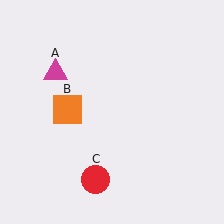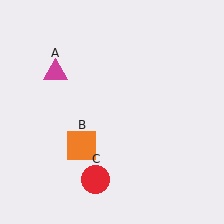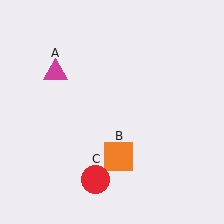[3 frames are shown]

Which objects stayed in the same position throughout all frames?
Magenta triangle (object A) and red circle (object C) remained stationary.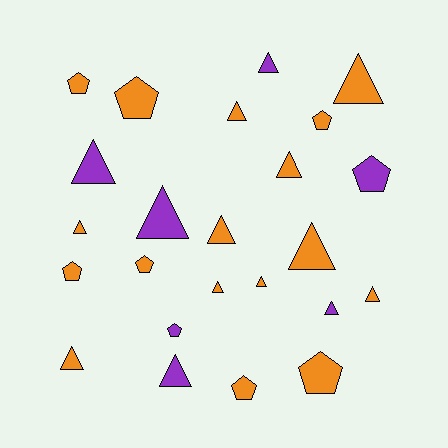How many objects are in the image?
There are 24 objects.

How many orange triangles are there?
There are 10 orange triangles.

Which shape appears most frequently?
Triangle, with 15 objects.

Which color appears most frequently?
Orange, with 17 objects.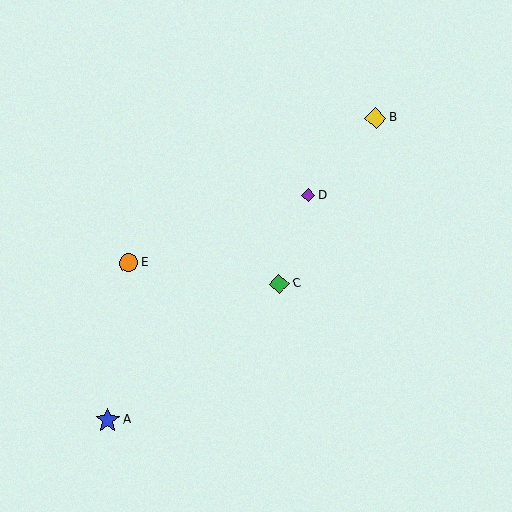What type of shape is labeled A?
Shape A is a blue star.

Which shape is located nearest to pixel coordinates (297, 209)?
The purple diamond (labeled D) at (308, 195) is nearest to that location.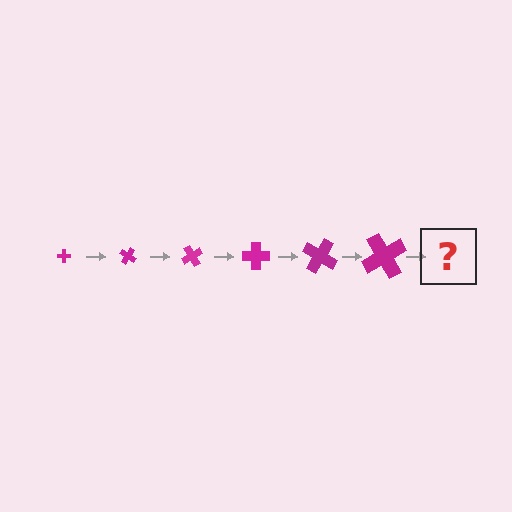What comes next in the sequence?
The next element should be a cross, larger than the previous one and rotated 180 degrees from the start.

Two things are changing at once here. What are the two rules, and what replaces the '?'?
The two rules are that the cross grows larger each step and it rotates 30 degrees each step. The '?' should be a cross, larger than the previous one and rotated 180 degrees from the start.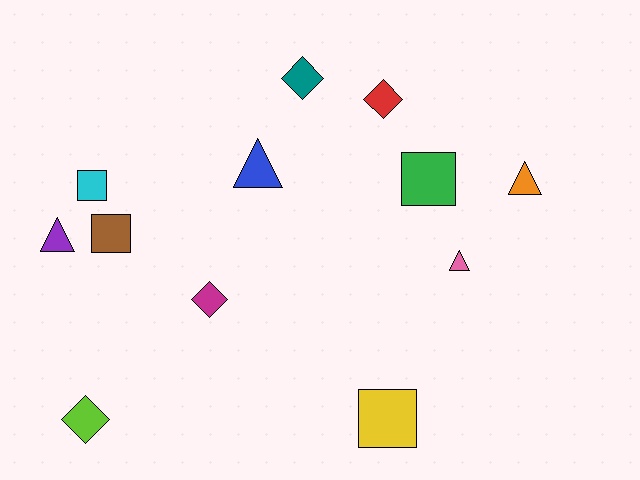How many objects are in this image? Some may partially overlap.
There are 12 objects.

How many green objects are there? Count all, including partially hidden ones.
There is 1 green object.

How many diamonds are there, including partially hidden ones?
There are 4 diamonds.